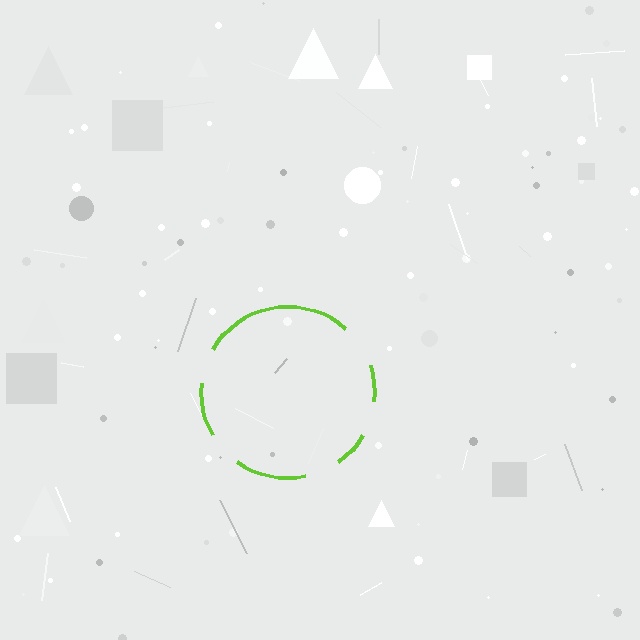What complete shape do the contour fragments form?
The contour fragments form a circle.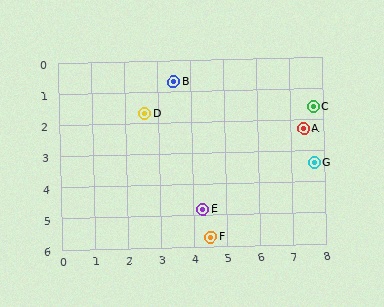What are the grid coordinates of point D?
Point D is at approximately (2.6, 1.7).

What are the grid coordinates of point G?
Point G is at approximately (7.7, 3.4).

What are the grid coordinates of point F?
Point F is at approximately (4.5, 5.7).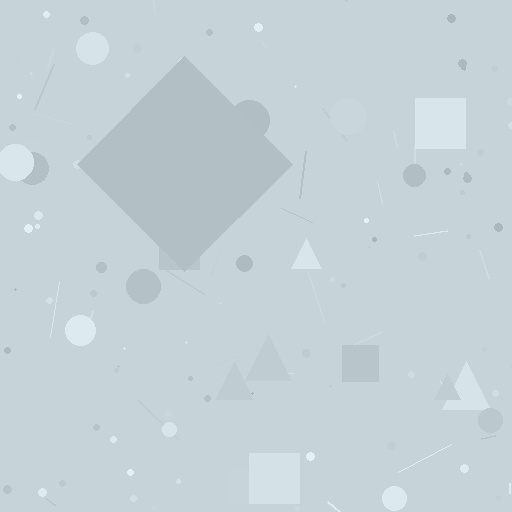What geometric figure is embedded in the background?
A diamond is embedded in the background.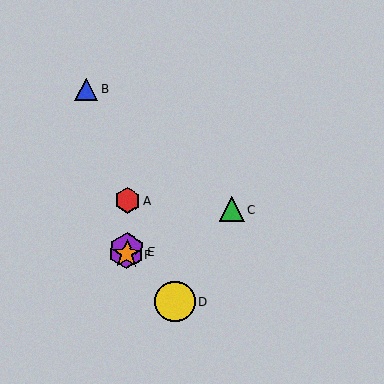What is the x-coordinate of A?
Object A is at x≈127.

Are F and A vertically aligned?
Yes, both are at x≈127.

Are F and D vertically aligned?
No, F is at x≈127 and D is at x≈175.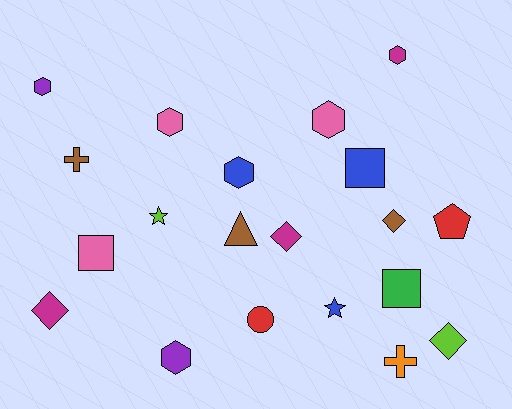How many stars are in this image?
There are 2 stars.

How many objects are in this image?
There are 20 objects.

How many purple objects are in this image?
There are 2 purple objects.